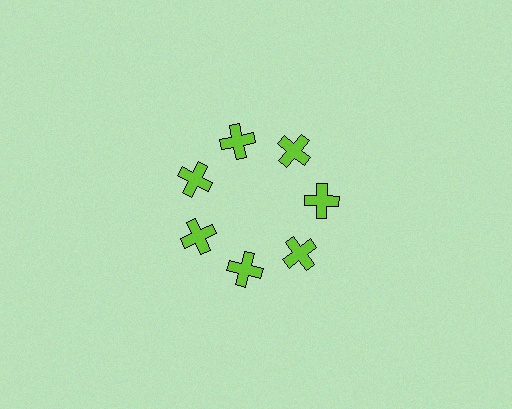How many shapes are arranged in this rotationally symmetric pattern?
There are 7 shapes, arranged in 7 groups of 1.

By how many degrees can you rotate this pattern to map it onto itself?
The pattern maps onto itself every 51 degrees of rotation.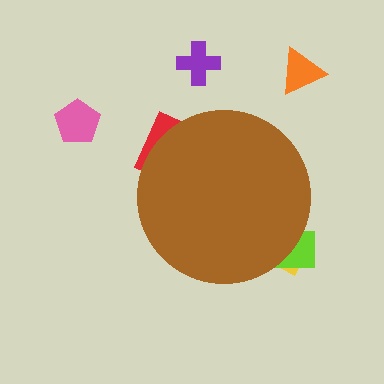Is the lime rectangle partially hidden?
Yes, the lime rectangle is partially hidden behind the brown circle.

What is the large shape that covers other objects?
A brown circle.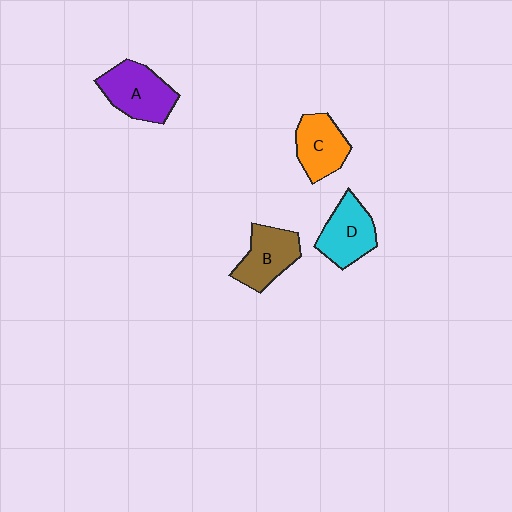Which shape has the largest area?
Shape A (purple).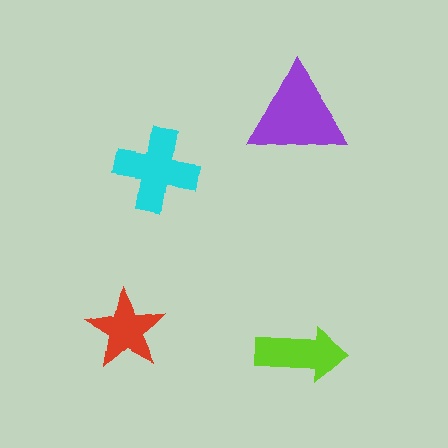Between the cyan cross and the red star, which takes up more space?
The cyan cross.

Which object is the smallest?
The red star.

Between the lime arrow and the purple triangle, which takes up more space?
The purple triangle.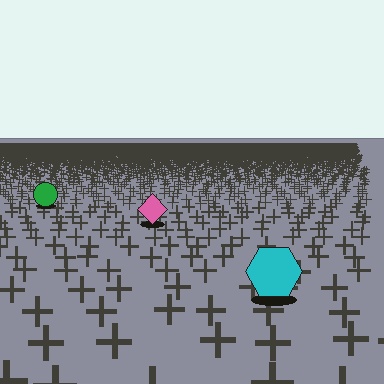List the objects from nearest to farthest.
From nearest to farthest: the cyan hexagon, the pink diamond, the green circle.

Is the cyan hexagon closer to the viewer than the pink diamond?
Yes. The cyan hexagon is closer — you can tell from the texture gradient: the ground texture is coarser near it.